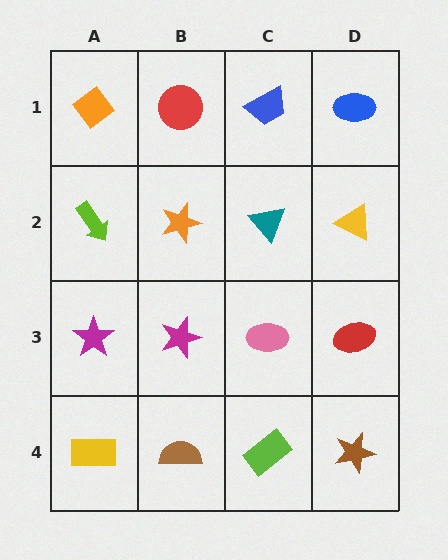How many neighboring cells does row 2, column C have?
4.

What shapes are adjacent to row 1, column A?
A lime arrow (row 2, column A), a red circle (row 1, column B).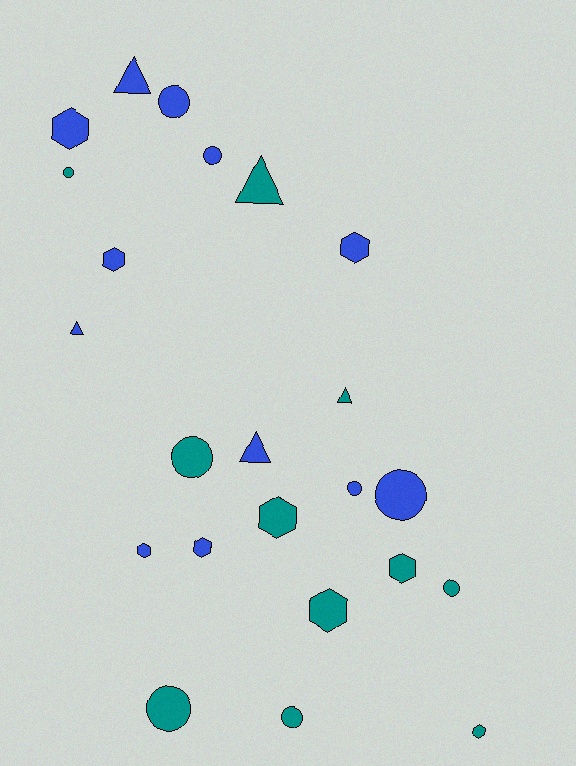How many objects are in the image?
There are 23 objects.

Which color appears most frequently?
Blue, with 12 objects.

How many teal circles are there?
There are 5 teal circles.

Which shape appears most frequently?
Circle, with 9 objects.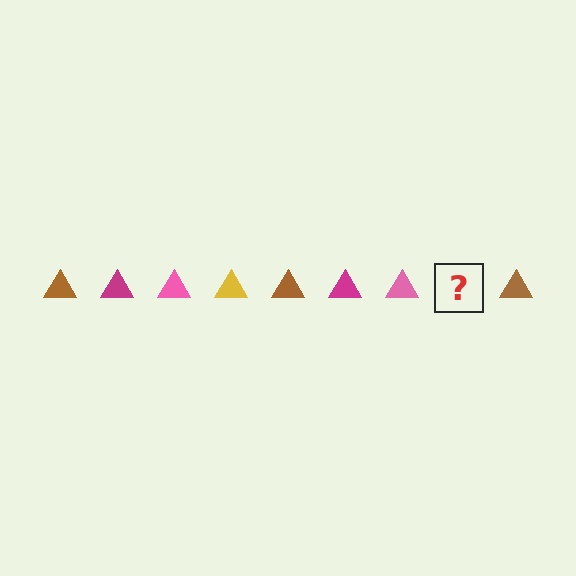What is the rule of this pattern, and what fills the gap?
The rule is that the pattern cycles through brown, magenta, pink, yellow triangles. The gap should be filled with a yellow triangle.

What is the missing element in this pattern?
The missing element is a yellow triangle.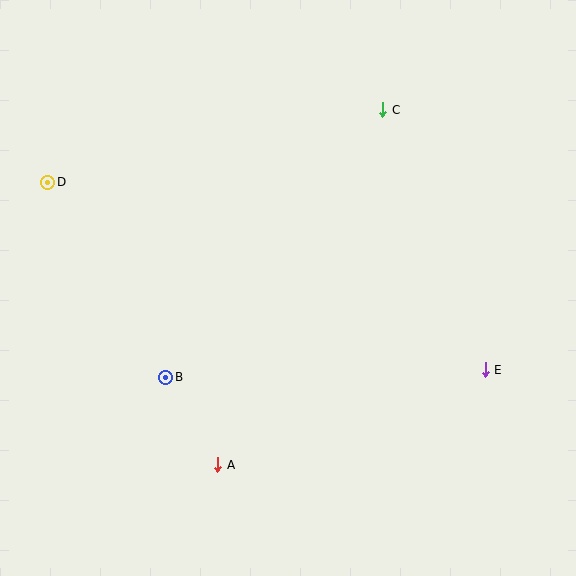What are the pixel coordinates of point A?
Point A is at (218, 465).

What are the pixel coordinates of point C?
Point C is at (383, 110).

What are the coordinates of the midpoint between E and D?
The midpoint between E and D is at (267, 276).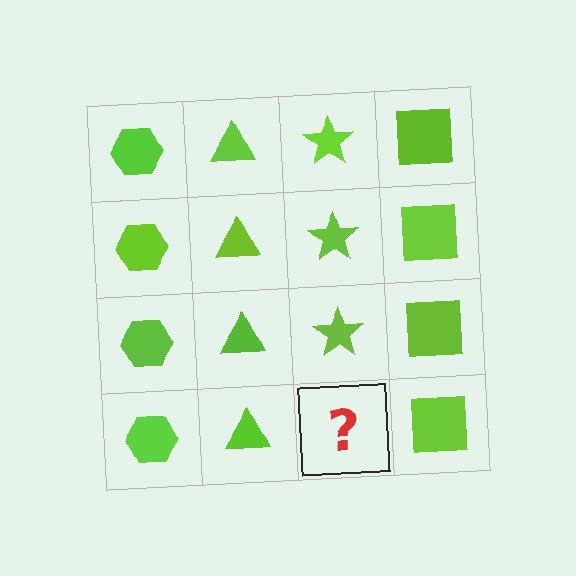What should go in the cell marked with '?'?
The missing cell should contain a lime star.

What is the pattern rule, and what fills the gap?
The rule is that each column has a consistent shape. The gap should be filled with a lime star.